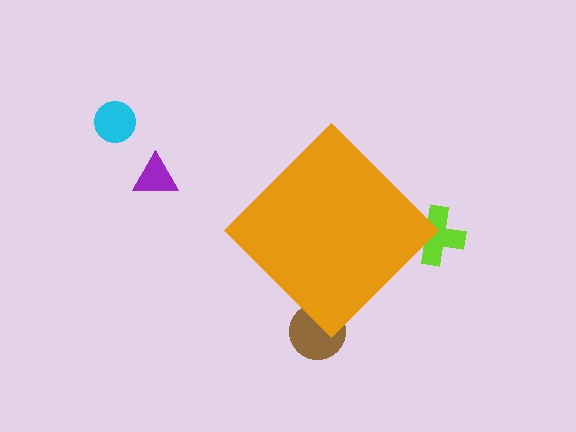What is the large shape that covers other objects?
An orange diamond.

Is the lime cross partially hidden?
Yes, the lime cross is partially hidden behind the orange diamond.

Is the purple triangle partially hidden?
No, the purple triangle is fully visible.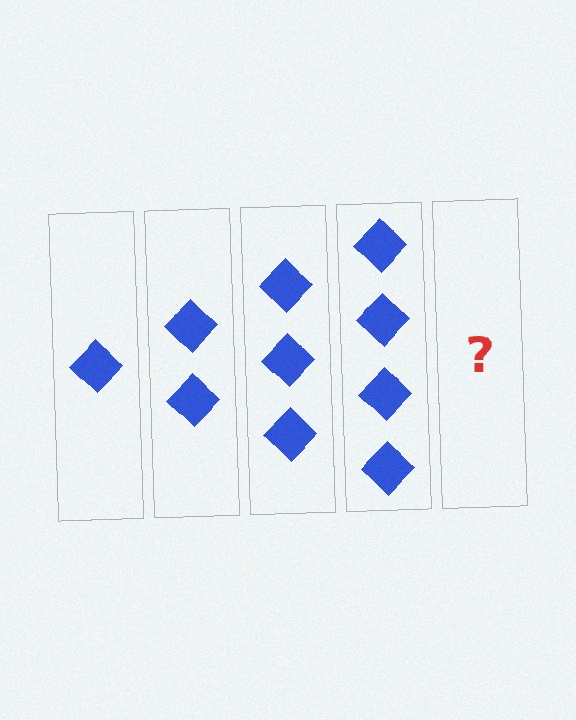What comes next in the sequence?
The next element should be 5 diamonds.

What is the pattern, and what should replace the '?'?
The pattern is that each step adds one more diamond. The '?' should be 5 diamonds.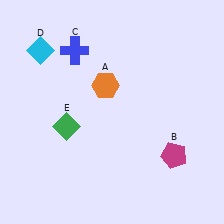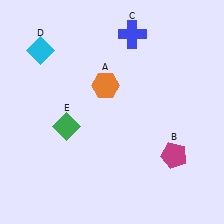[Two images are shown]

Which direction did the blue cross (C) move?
The blue cross (C) moved right.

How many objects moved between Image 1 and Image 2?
1 object moved between the two images.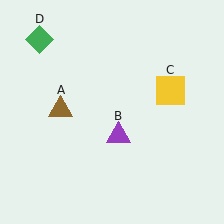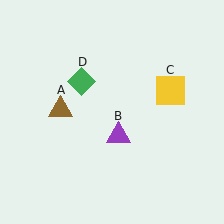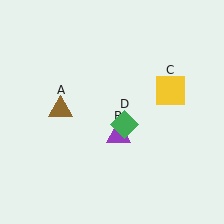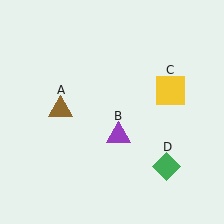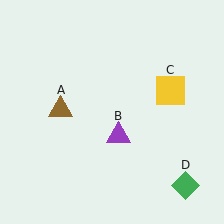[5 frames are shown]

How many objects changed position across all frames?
1 object changed position: green diamond (object D).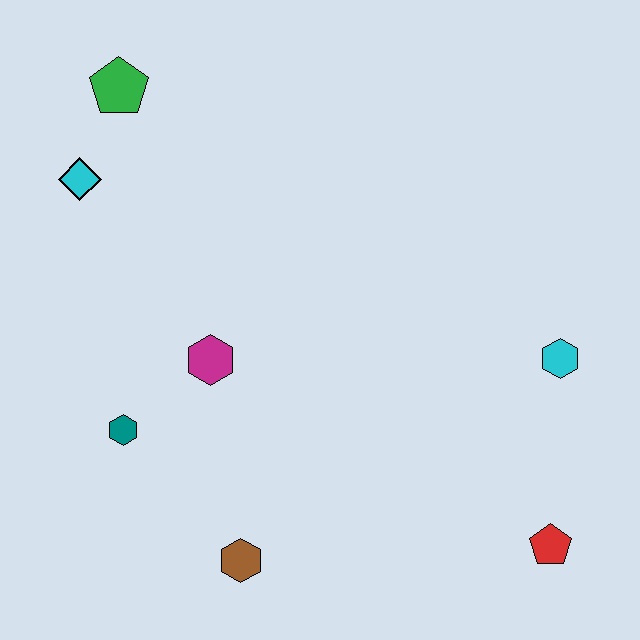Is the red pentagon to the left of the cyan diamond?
No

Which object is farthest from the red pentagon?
The green pentagon is farthest from the red pentagon.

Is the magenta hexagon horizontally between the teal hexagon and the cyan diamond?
No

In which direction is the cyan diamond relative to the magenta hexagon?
The cyan diamond is above the magenta hexagon.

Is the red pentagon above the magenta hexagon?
No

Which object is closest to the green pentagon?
The cyan diamond is closest to the green pentagon.